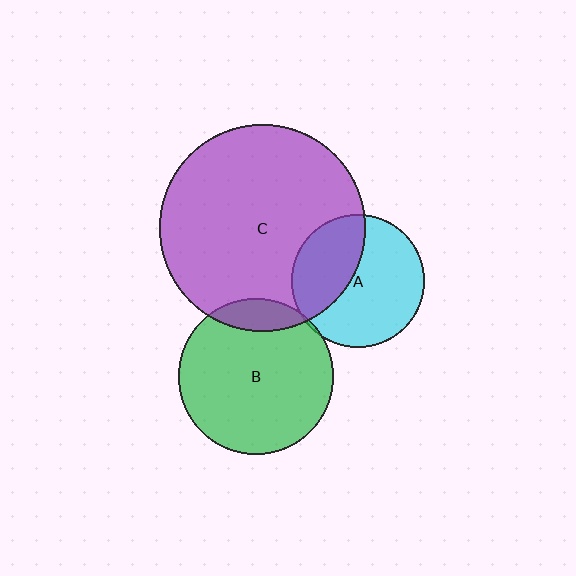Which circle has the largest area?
Circle C (purple).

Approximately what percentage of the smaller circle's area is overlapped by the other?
Approximately 35%.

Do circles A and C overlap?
Yes.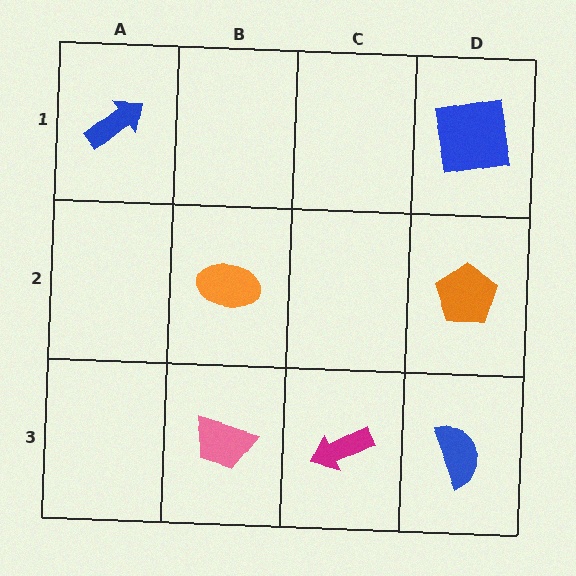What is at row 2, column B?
An orange ellipse.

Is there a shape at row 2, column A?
No, that cell is empty.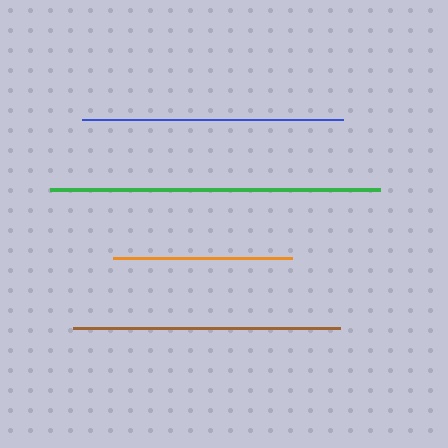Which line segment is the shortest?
The orange line is the shortest at approximately 178 pixels.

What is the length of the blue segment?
The blue segment is approximately 261 pixels long.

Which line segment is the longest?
The green line is the longest at approximately 330 pixels.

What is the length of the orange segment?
The orange segment is approximately 178 pixels long.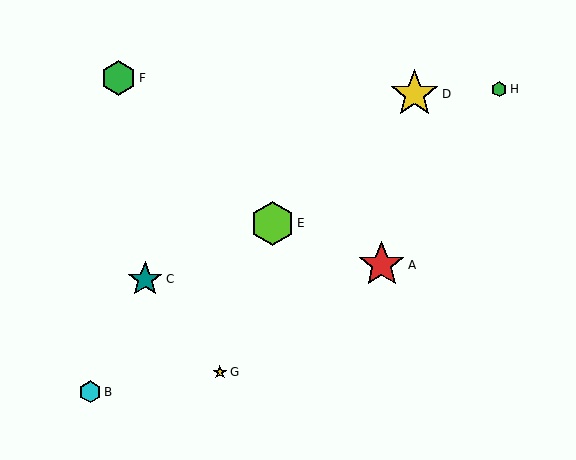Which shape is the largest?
The yellow star (labeled D) is the largest.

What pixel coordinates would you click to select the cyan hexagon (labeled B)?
Click at (90, 392) to select the cyan hexagon B.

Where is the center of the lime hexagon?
The center of the lime hexagon is at (272, 223).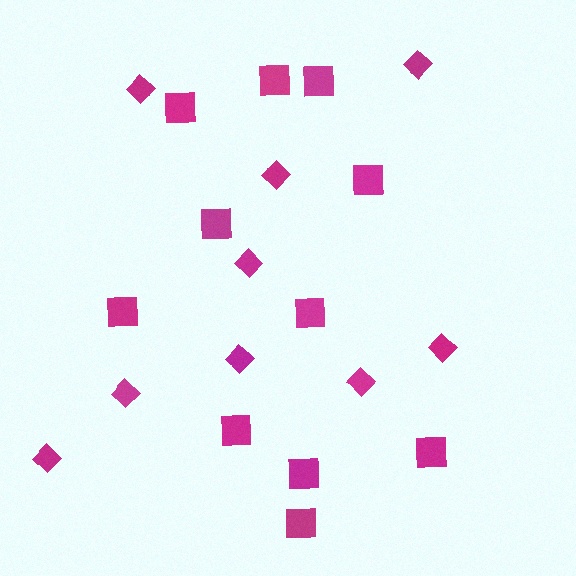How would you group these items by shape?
There are 2 groups: one group of diamonds (9) and one group of squares (11).